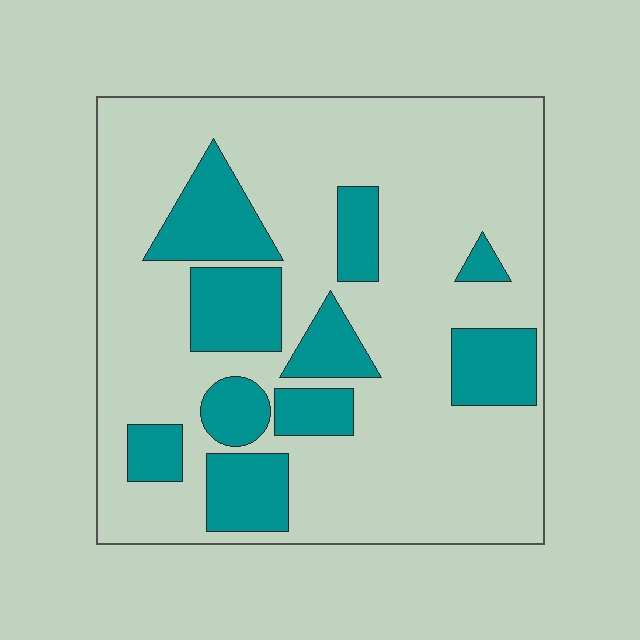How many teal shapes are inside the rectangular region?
10.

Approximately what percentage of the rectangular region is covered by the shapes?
Approximately 25%.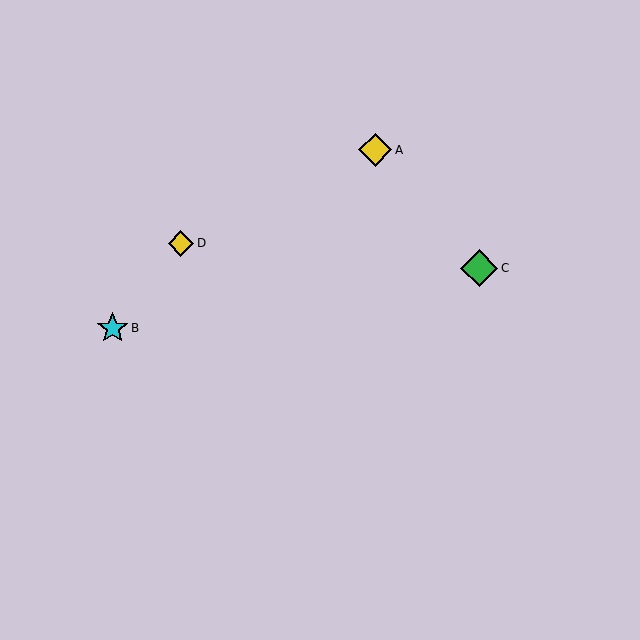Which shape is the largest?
The green diamond (labeled C) is the largest.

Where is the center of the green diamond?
The center of the green diamond is at (479, 268).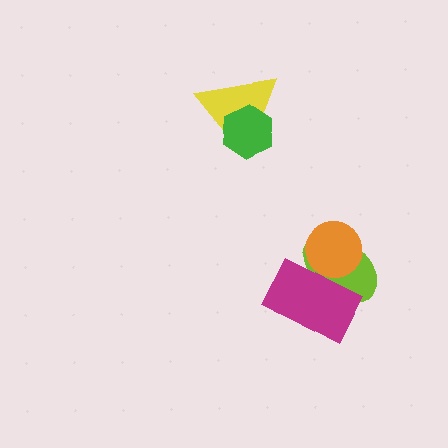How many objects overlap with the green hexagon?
1 object overlaps with the green hexagon.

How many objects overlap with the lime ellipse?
2 objects overlap with the lime ellipse.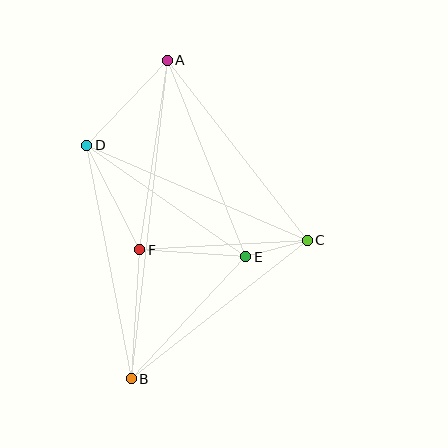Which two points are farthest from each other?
Points A and B are farthest from each other.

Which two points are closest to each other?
Points C and E are closest to each other.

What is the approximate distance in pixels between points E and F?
The distance between E and F is approximately 106 pixels.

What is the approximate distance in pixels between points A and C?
The distance between A and C is approximately 228 pixels.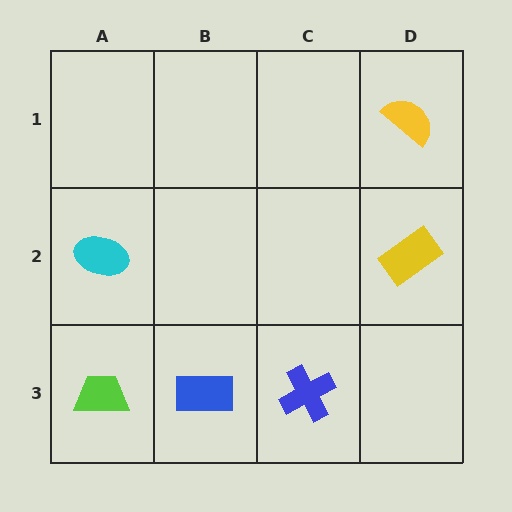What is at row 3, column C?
A blue cross.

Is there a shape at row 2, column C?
No, that cell is empty.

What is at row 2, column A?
A cyan ellipse.